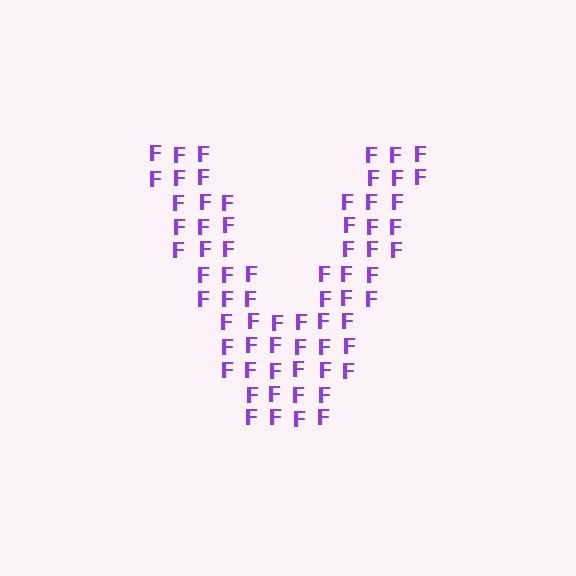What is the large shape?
The large shape is the letter V.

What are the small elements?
The small elements are letter F's.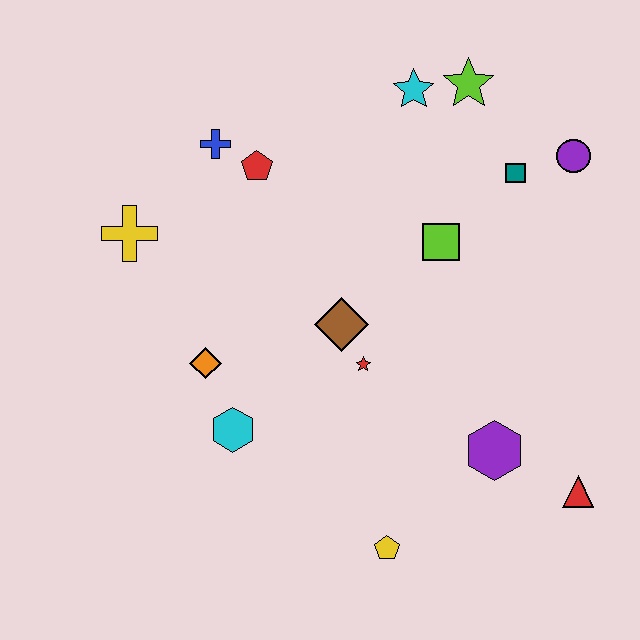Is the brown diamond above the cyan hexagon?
Yes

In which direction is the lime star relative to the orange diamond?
The lime star is above the orange diamond.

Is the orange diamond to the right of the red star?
No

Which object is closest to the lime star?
The cyan star is closest to the lime star.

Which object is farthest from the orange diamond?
The purple circle is farthest from the orange diamond.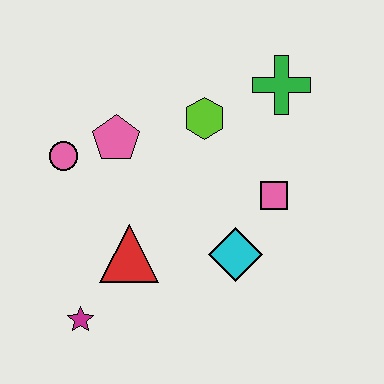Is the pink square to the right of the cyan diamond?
Yes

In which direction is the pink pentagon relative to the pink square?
The pink pentagon is to the left of the pink square.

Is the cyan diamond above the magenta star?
Yes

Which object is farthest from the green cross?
The magenta star is farthest from the green cross.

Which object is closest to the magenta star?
The red triangle is closest to the magenta star.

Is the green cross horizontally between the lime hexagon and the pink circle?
No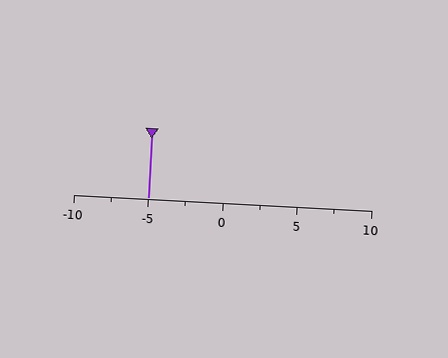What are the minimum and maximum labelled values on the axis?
The axis runs from -10 to 10.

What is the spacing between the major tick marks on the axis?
The major ticks are spaced 5 apart.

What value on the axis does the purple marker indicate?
The marker indicates approximately -5.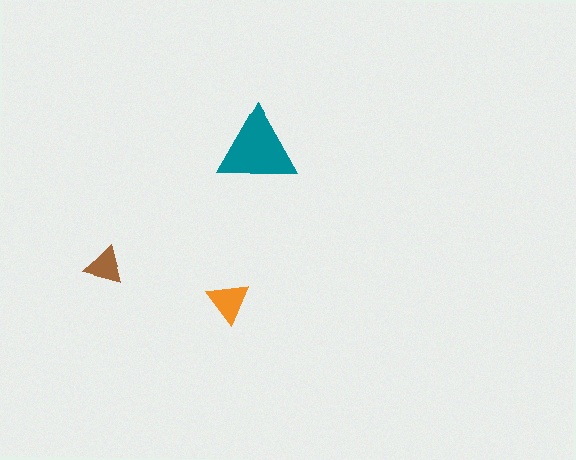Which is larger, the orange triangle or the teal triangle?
The teal one.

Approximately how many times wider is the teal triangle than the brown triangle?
About 2 times wider.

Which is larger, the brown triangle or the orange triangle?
The orange one.